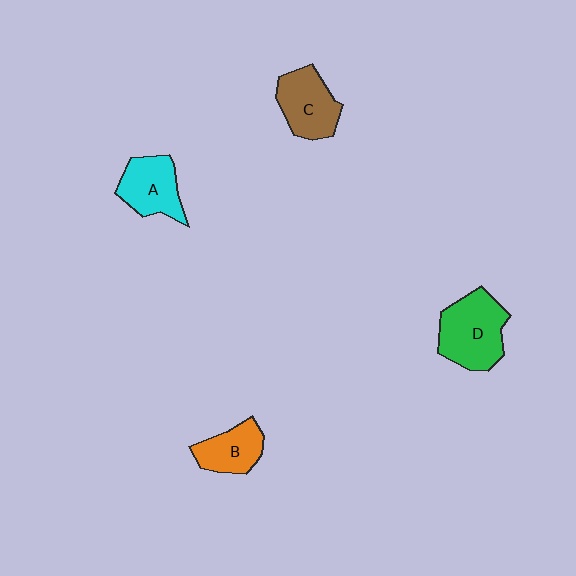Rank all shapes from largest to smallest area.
From largest to smallest: D (green), C (brown), A (cyan), B (orange).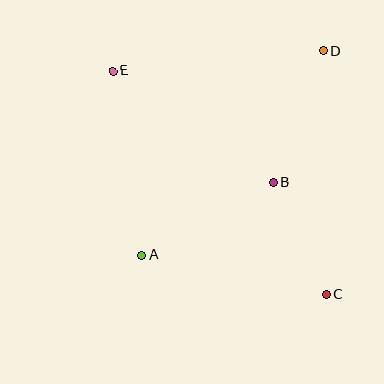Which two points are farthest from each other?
Points C and E are farthest from each other.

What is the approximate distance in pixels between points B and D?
The distance between B and D is approximately 141 pixels.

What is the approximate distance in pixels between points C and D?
The distance between C and D is approximately 244 pixels.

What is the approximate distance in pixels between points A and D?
The distance between A and D is approximately 273 pixels.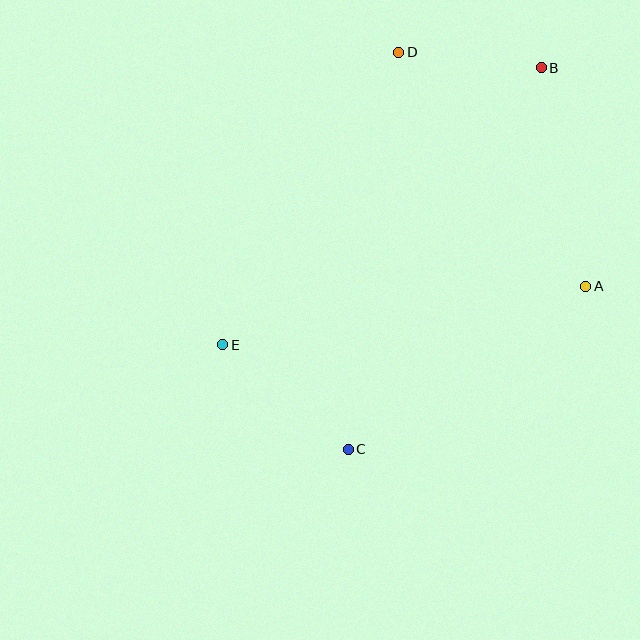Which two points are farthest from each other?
Points B and C are farthest from each other.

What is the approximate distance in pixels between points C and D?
The distance between C and D is approximately 400 pixels.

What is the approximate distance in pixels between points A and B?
The distance between A and B is approximately 223 pixels.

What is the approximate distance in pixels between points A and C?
The distance between A and C is approximately 288 pixels.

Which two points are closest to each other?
Points B and D are closest to each other.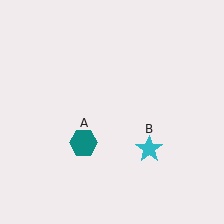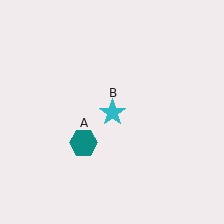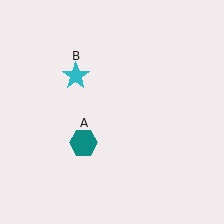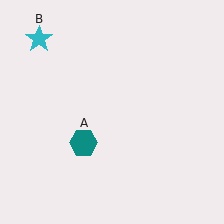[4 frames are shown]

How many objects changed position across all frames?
1 object changed position: cyan star (object B).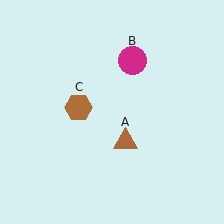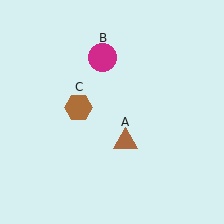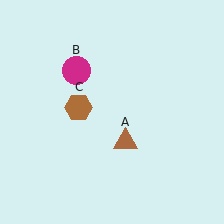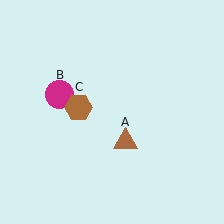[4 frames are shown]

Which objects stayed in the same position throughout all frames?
Brown triangle (object A) and brown hexagon (object C) remained stationary.